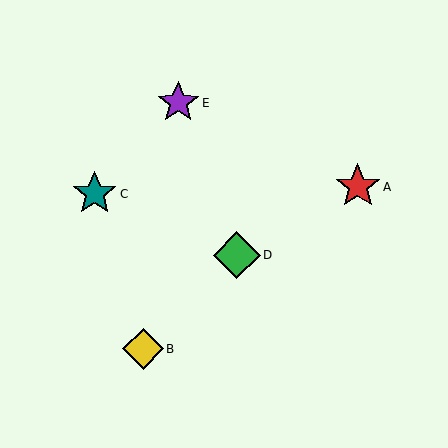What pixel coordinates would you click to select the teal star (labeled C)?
Click at (95, 194) to select the teal star C.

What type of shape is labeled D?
Shape D is a green diamond.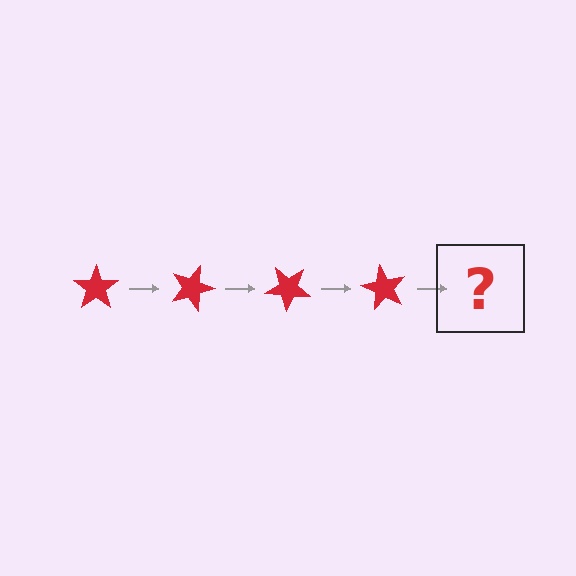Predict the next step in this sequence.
The next step is a red star rotated 80 degrees.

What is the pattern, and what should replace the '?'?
The pattern is that the star rotates 20 degrees each step. The '?' should be a red star rotated 80 degrees.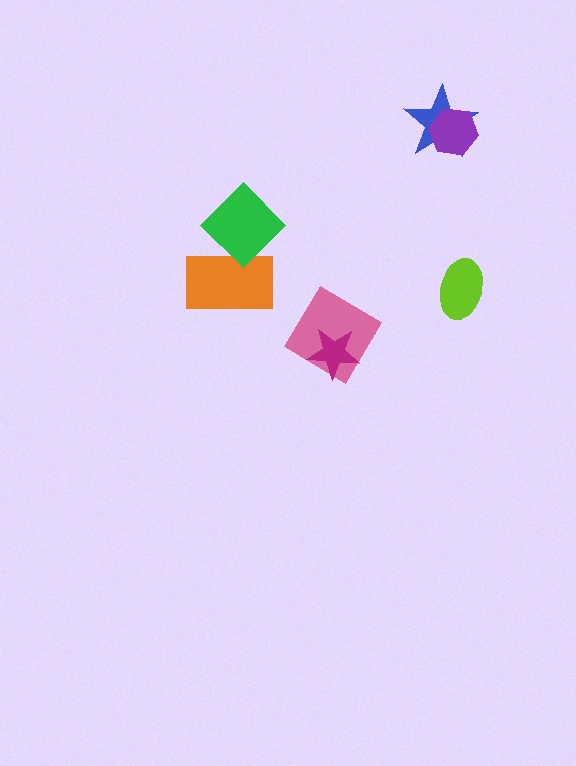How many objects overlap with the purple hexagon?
1 object overlaps with the purple hexagon.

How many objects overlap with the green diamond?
1 object overlaps with the green diamond.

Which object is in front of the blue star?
The purple hexagon is in front of the blue star.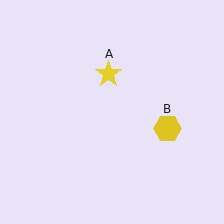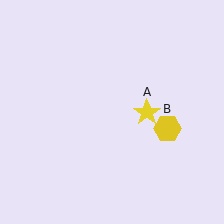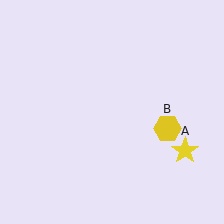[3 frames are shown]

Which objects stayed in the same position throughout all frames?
Yellow hexagon (object B) remained stationary.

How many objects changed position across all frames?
1 object changed position: yellow star (object A).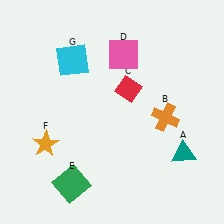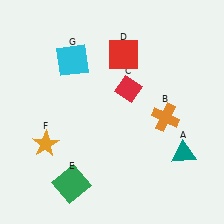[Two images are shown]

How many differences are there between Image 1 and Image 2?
There is 1 difference between the two images.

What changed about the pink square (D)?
In Image 1, D is pink. In Image 2, it changed to red.